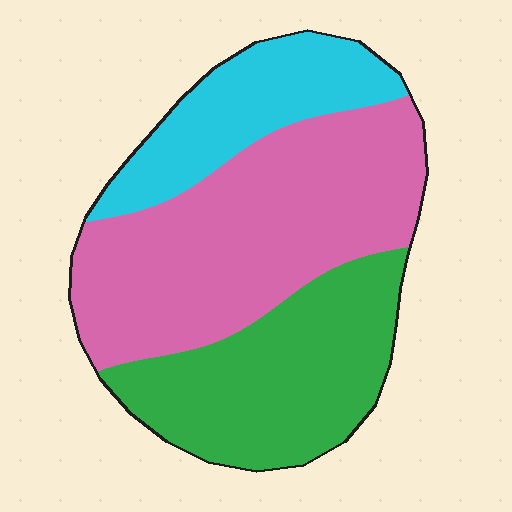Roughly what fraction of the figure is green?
Green takes up about one third (1/3) of the figure.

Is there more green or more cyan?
Green.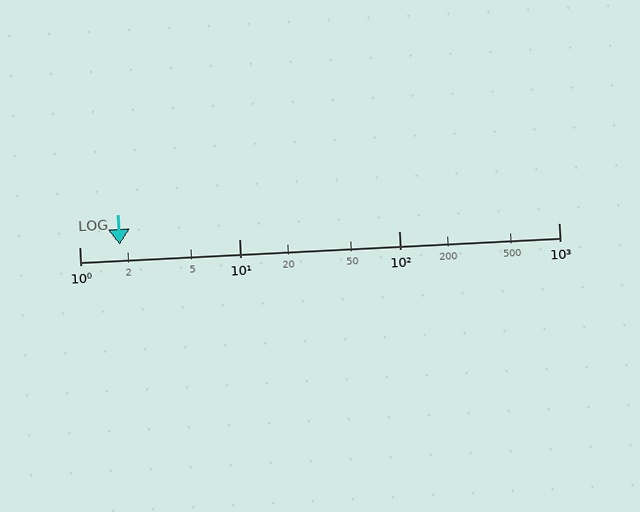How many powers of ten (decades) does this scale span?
The scale spans 3 decades, from 1 to 1000.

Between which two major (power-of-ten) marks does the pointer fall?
The pointer is between 1 and 10.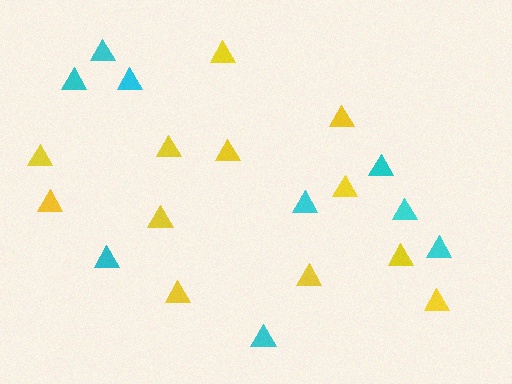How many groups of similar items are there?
There are 2 groups: one group of yellow triangles (12) and one group of cyan triangles (9).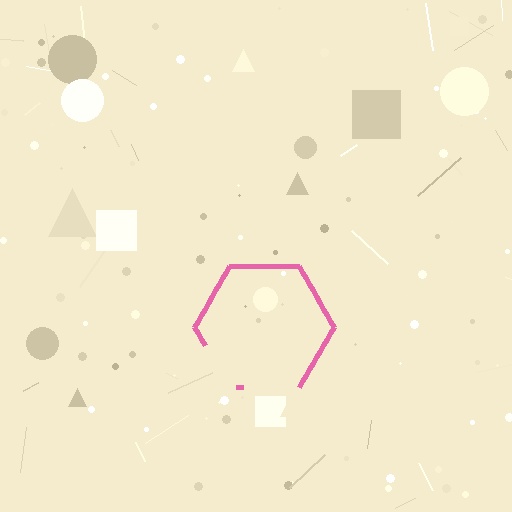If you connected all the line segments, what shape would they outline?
They would outline a hexagon.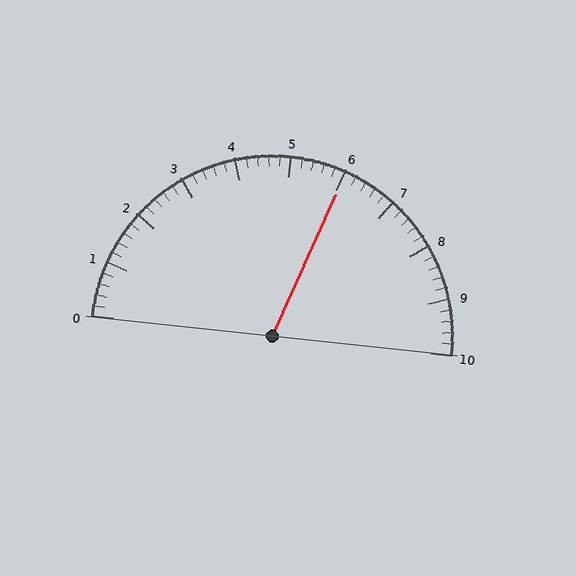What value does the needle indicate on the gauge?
The needle indicates approximately 6.0.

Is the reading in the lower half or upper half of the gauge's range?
The reading is in the upper half of the range (0 to 10).